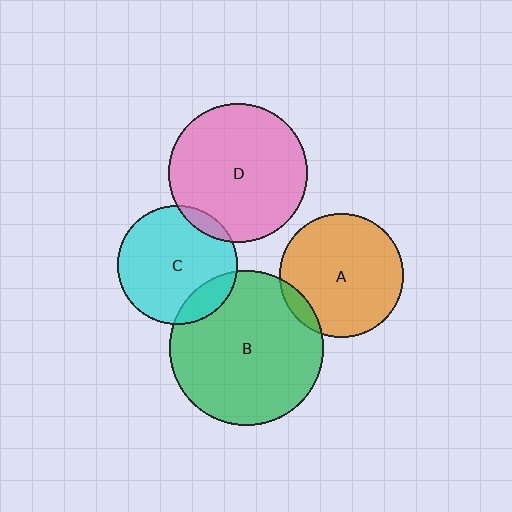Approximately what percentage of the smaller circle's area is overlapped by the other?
Approximately 10%.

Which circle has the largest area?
Circle B (green).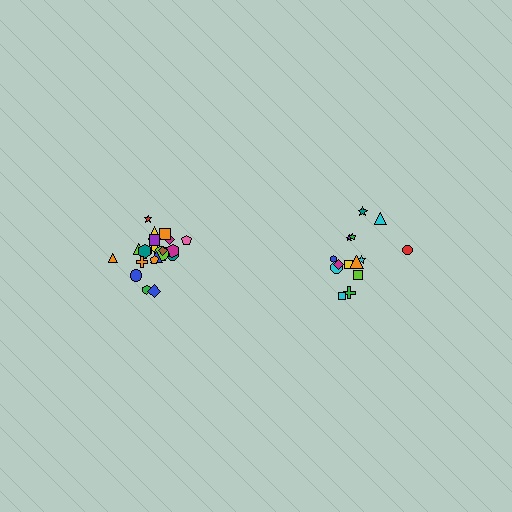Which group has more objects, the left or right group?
The left group.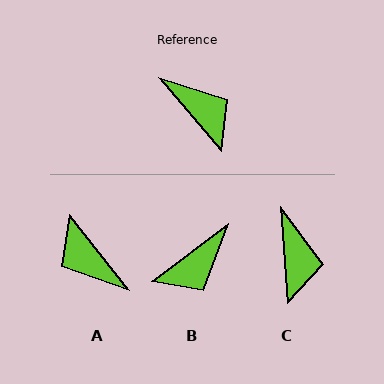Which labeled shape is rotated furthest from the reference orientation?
A, about 177 degrees away.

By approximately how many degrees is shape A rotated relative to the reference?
Approximately 177 degrees counter-clockwise.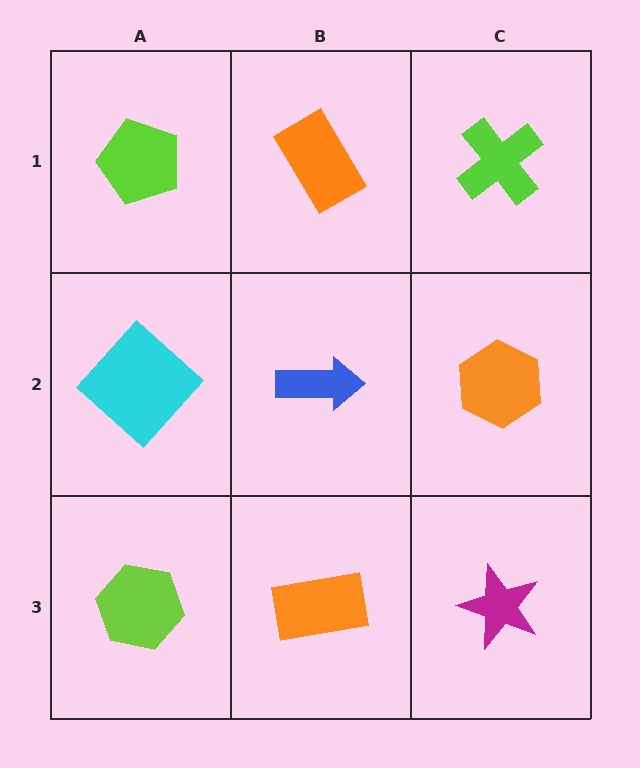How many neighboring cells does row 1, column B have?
3.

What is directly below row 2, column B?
An orange rectangle.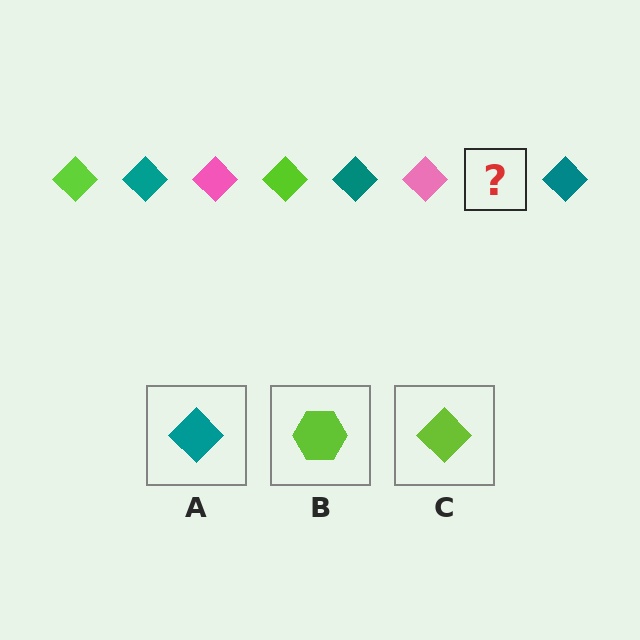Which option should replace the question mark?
Option C.